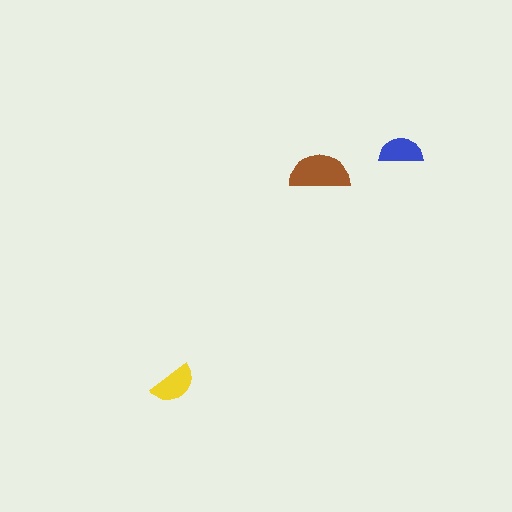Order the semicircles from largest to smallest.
the brown one, the yellow one, the blue one.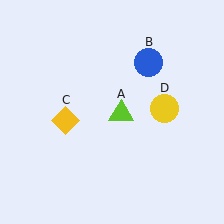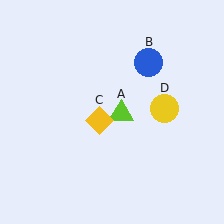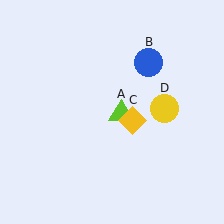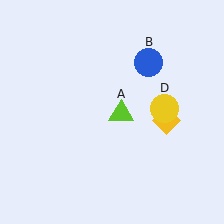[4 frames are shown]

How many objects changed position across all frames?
1 object changed position: yellow diamond (object C).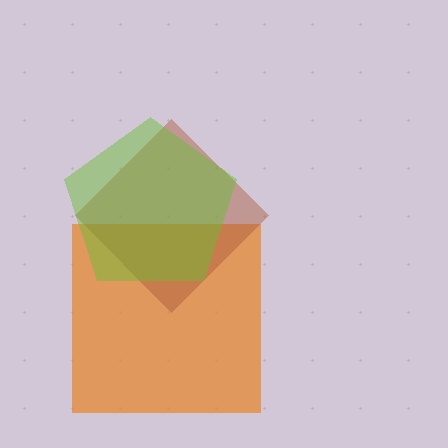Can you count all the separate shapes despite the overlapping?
Yes, there are 3 separate shapes.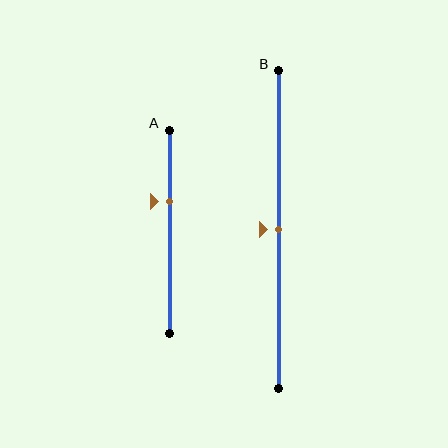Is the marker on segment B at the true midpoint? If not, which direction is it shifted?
Yes, the marker on segment B is at the true midpoint.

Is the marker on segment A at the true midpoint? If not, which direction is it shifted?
No, the marker on segment A is shifted upward by about 15% of the segment length.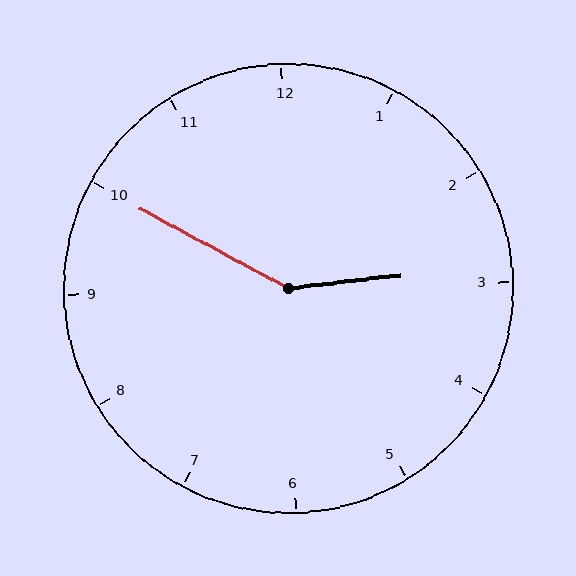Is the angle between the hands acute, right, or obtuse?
It is obtuse.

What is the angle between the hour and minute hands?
Approximately 145 degrees.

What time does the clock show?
2:50.